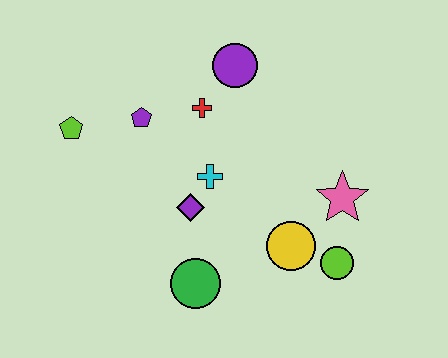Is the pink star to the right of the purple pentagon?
Yes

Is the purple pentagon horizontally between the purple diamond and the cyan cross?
No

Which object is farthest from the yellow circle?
The lime pentagon is farthest from the yellow circle.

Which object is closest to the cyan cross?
The purple diamond is closest to the cyan cross.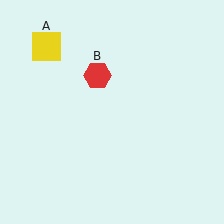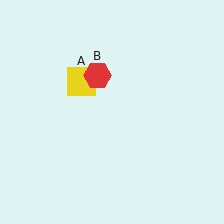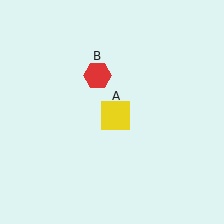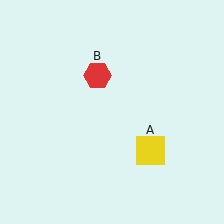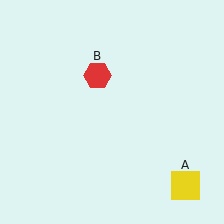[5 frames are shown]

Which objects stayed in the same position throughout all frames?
Red hexagon (object B) remained stationary.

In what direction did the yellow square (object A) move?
The yellow square (object A) moved down and to the right.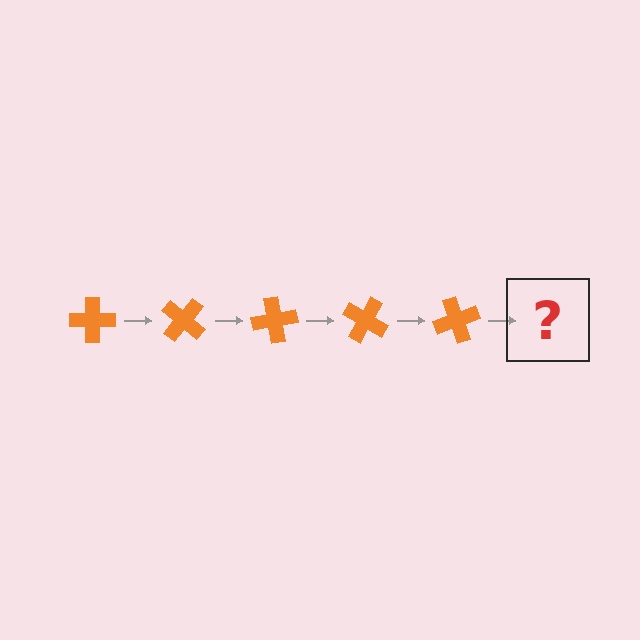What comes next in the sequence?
The next element should be an orange cross rotated 200 degrees.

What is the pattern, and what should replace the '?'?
The pattern is that the cross rotates 40 degrees each step. The '?' should be an orange cross rotated 200 degrees.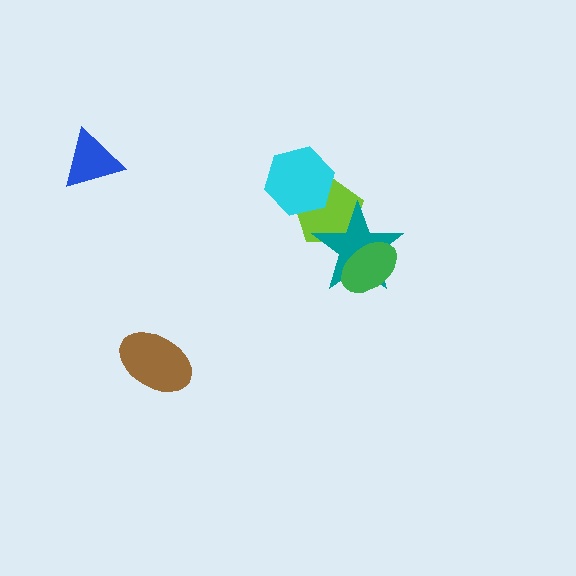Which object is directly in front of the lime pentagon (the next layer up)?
The teal star is directly in front of the lime pentagon.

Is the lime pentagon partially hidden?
Yes, it is partially covered by another shape.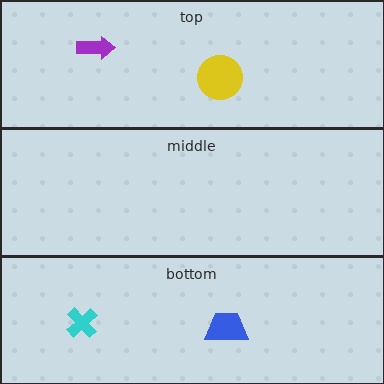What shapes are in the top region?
The purple arrow, the yellow circle.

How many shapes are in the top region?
2.